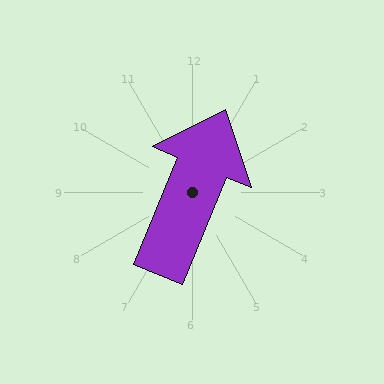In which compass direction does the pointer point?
North.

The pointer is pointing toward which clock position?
Roughly 1 o'clock.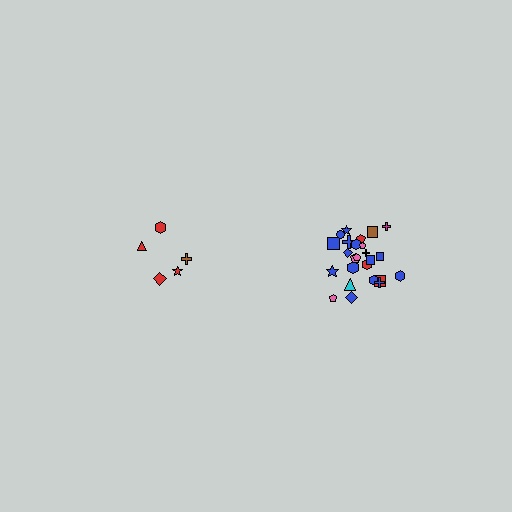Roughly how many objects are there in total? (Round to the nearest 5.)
Roughly 30 objects in total.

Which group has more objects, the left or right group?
The right group.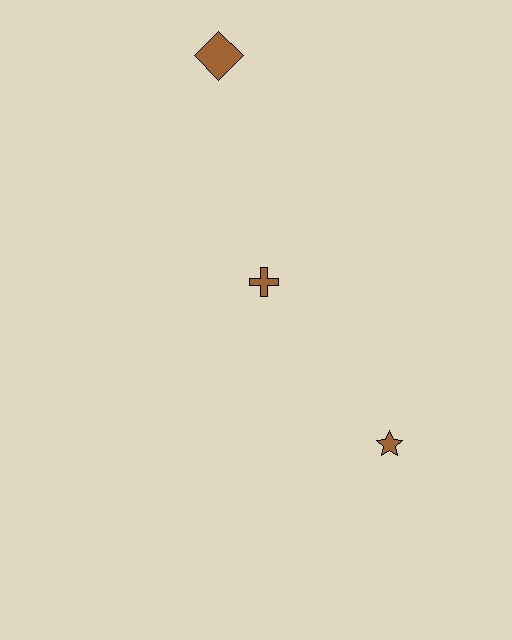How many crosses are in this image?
There is 1 cross.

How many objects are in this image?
There are 3 objects.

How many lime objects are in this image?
There are no lime objects.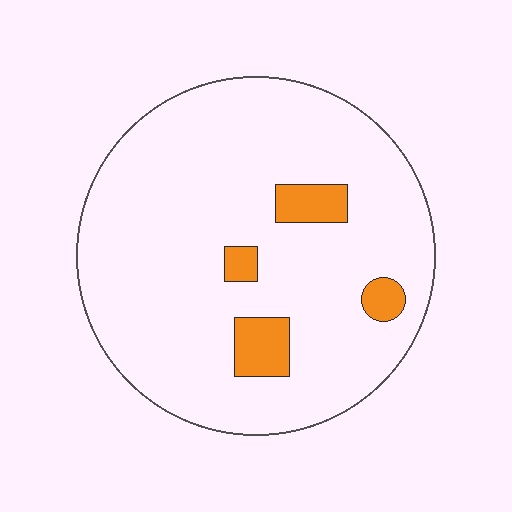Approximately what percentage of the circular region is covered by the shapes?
Approximately 10%.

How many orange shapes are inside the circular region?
4.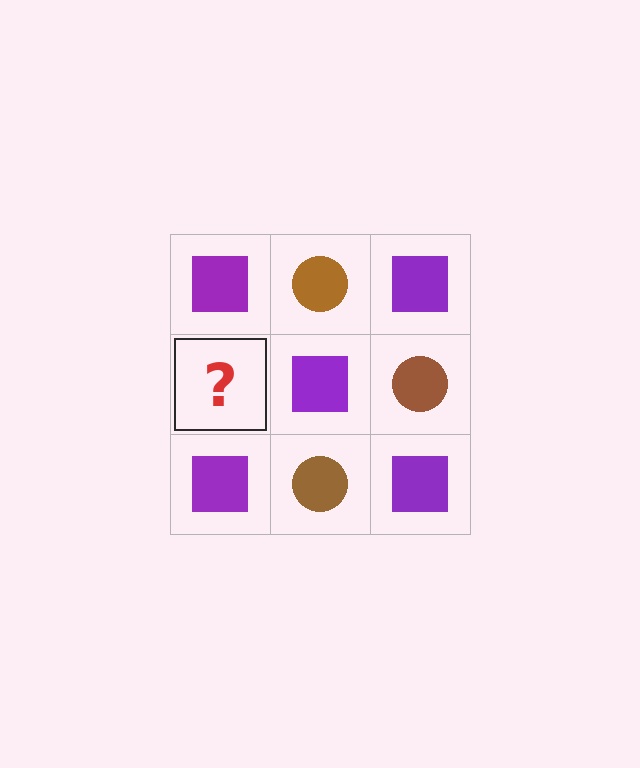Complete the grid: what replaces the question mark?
The question mark should be replaced with a brown circle.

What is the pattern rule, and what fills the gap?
The rule is that it alternates purple square and brown circle in a checkerboard pattern. The gap should be filled with a brown circle.